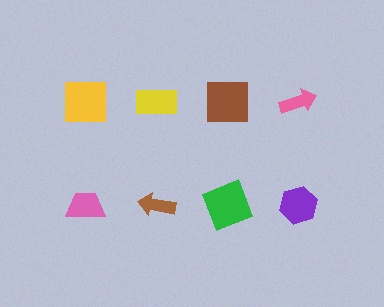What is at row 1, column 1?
A yellow square.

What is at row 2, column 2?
A brown arrow.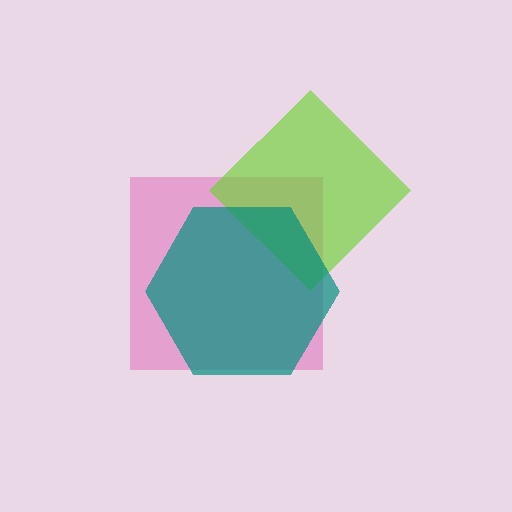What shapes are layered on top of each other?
The layered shapes are: a pink square, a lime diamond, a teal hexagon.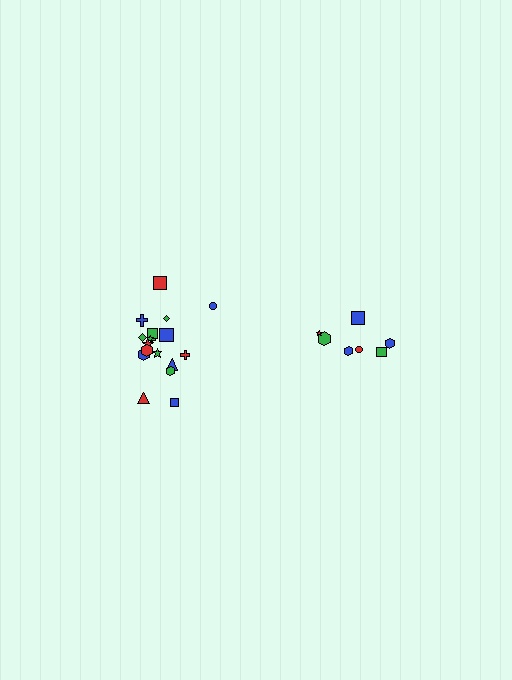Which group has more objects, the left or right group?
The left group.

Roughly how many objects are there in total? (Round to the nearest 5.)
Roughly 25 objects in total.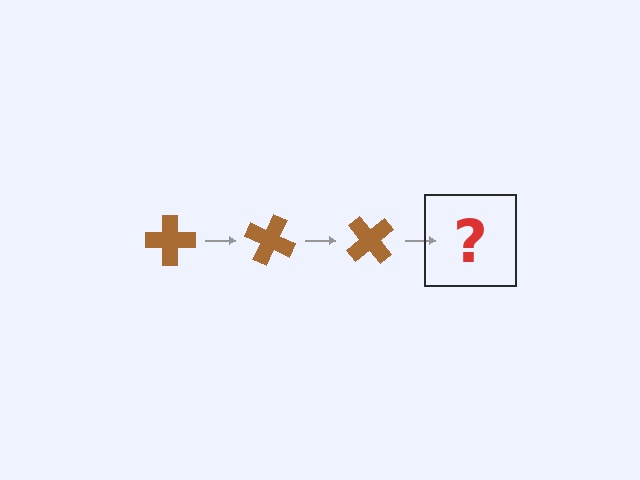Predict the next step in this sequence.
The next step is a brown cross rotated 75 degrees.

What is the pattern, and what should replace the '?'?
The pattern is that the cross rotates 25 degrees each step. The '?' should be a brown cross rotated 75 degrees.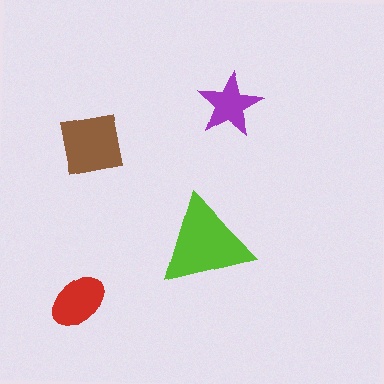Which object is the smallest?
The purple star.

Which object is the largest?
The lime triangle.